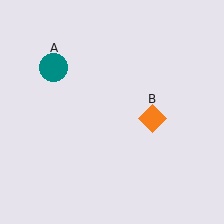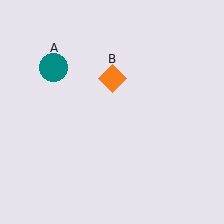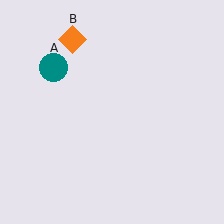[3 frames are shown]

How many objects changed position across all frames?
1 object changed position: orange diamond (object B).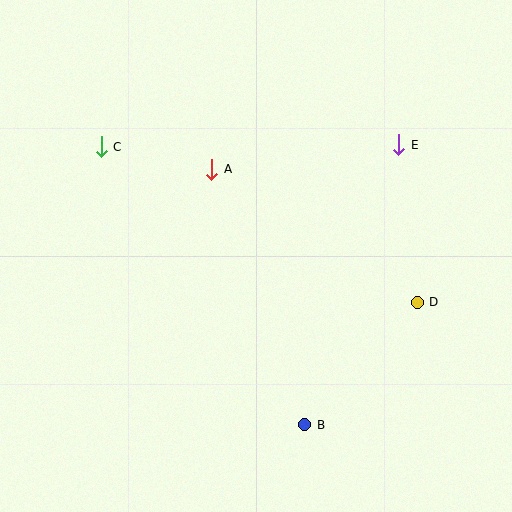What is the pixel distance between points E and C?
The distance between E and C is 297 pixels.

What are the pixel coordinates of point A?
Point A is at (212, 169).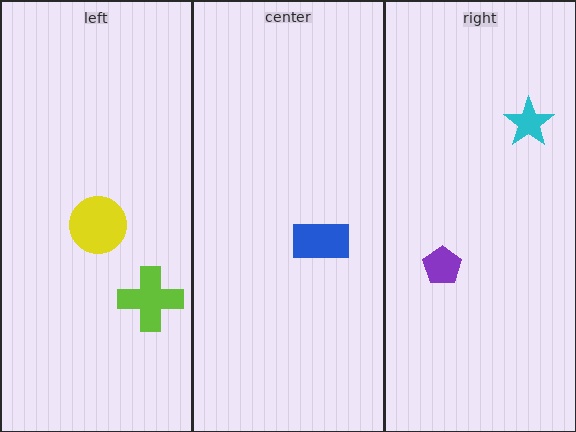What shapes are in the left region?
The lime cross, the yellow circle.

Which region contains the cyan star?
The right region.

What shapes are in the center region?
The blue rectangle.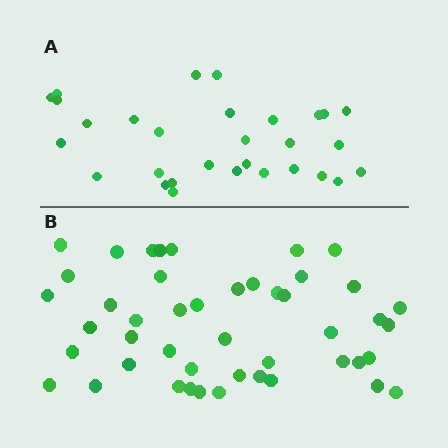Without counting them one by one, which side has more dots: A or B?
Region B (the bottom region) has more dots.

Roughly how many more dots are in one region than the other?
Region B has approximately 15 more dots than region A.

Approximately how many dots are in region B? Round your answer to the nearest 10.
About 50 dots. (The exact count is 46, which rounds to 50.)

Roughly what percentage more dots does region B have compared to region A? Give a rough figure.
About 55% more.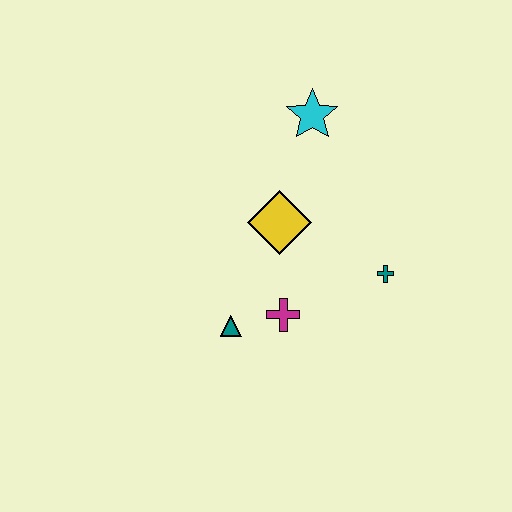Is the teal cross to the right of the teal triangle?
Yes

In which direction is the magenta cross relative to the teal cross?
The magenta cross is to the left of the teal cross.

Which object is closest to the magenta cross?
The teal triangle is closest to the magenta cross.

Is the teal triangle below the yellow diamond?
Yes